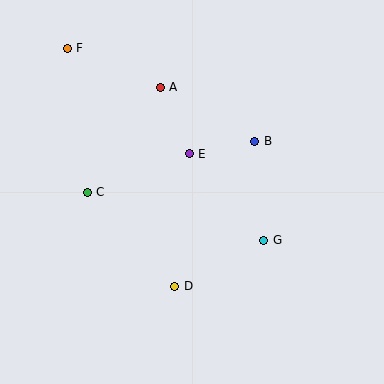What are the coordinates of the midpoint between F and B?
The midpoint between F and B is at (161, 95).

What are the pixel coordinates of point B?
Point B is at (255, 141).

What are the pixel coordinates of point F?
Point F is at (67, 48).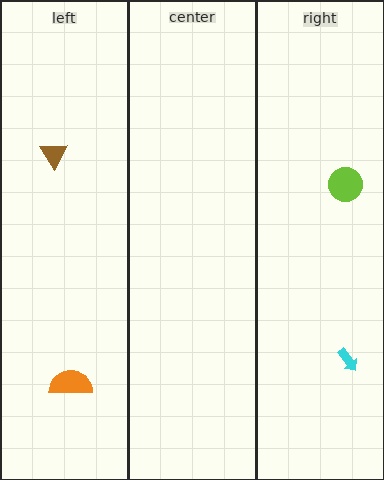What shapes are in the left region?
The orange semicircle, the brown triangle.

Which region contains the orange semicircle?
The left region.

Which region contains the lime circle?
The right region.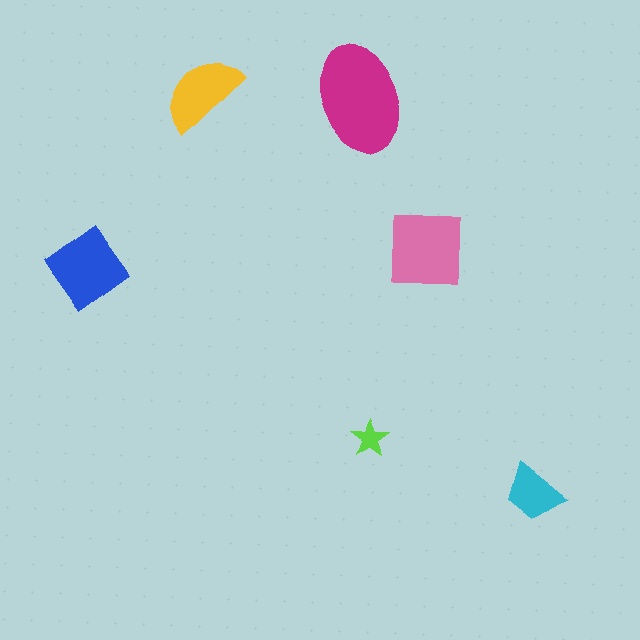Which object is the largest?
The magenta ellipse.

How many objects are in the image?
There are 6 objects in the image.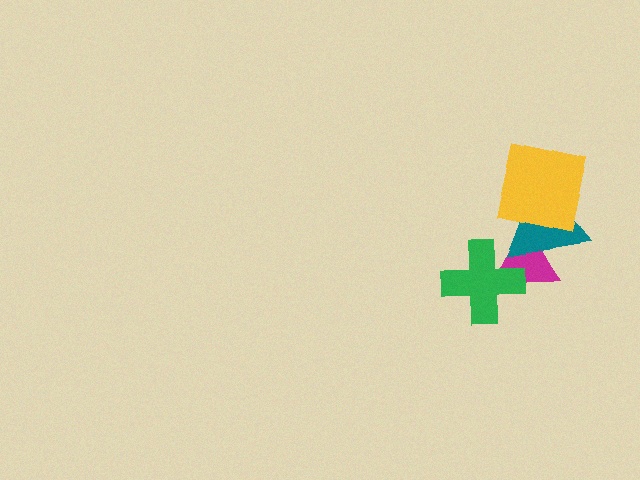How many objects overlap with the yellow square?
1 object overlaps with the yellow square.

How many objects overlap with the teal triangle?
2 objects overlap with the teal triangle.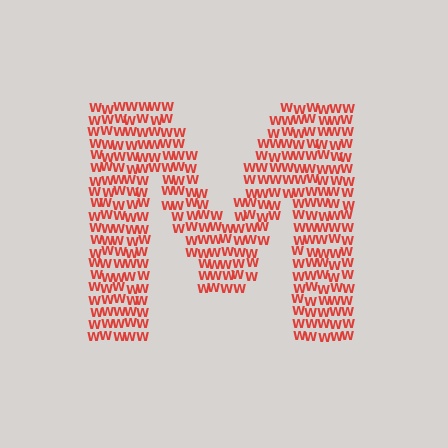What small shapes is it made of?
It is made of small letter W's.